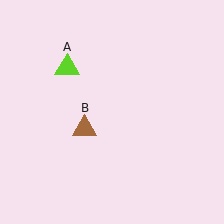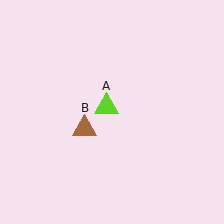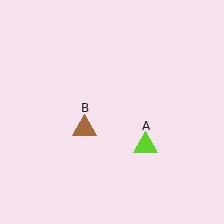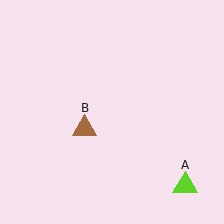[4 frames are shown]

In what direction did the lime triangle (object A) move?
The lime triangle (object A) moved down and to the right.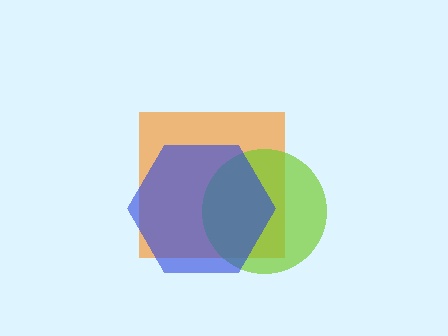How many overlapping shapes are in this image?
There are 3 overlapping shapes in the image.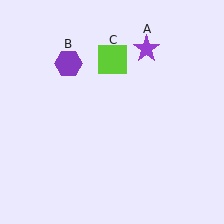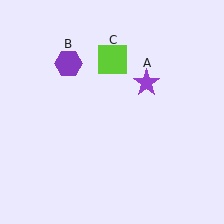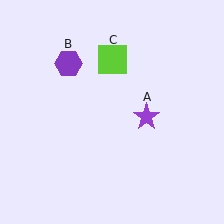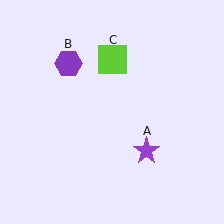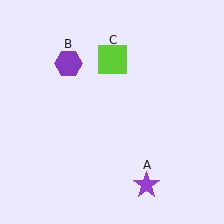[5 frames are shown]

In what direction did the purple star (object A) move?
The purple star (object A) moved down.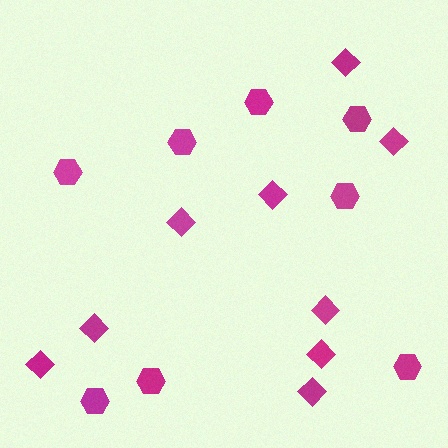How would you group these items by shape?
There are 2 groups: one group of hexagons (8) and one group of diamonds (9).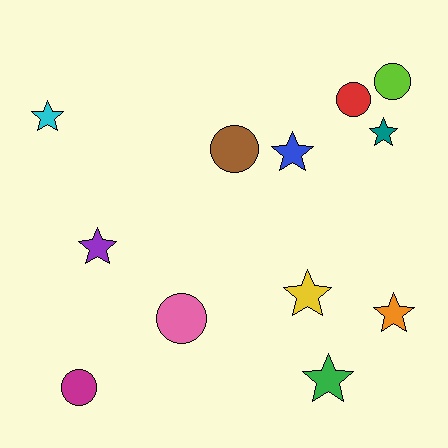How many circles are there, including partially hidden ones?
There are 5 circles.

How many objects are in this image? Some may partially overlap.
There are 12 objects.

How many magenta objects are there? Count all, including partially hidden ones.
There is 1 magenta object.